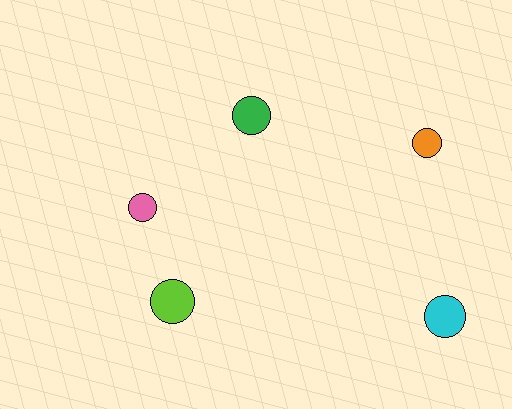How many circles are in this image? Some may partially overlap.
There are 5 circles.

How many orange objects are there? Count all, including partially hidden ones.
There is 1 orange object.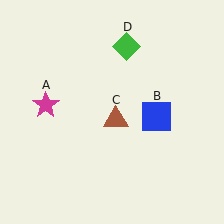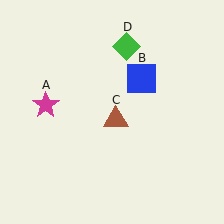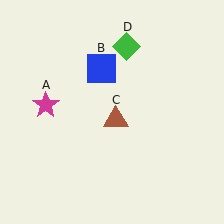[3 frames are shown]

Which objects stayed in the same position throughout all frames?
Magenta star (object A) and brown triangle (object C) and green diamond (object D) remained stationary.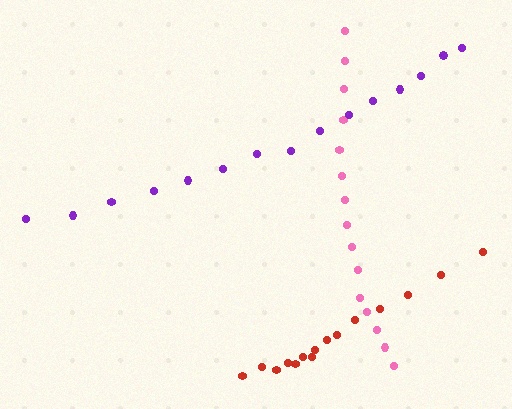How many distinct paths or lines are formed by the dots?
There are 3 distinct paths.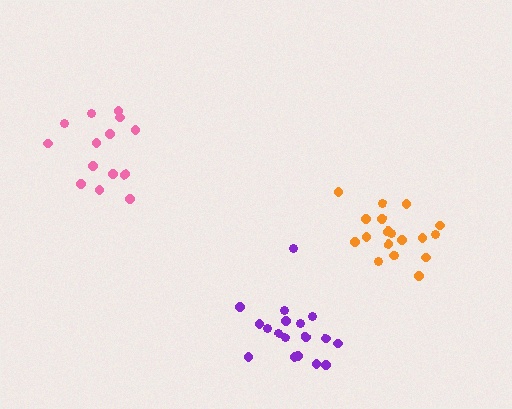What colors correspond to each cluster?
The clusters are colored: pink, orange, purple.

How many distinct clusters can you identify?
There are 3 distinct clusters.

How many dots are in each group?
Group 1: 14 dots, Group 2: 19 dots, Group 3: 18 dots (51 total).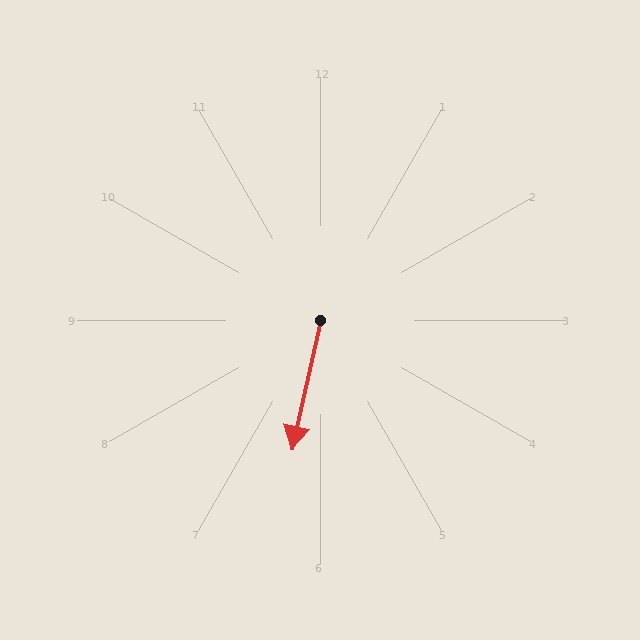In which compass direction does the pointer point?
South.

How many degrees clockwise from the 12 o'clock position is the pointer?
Approximately 193 degrees.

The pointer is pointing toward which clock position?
Roughly 6 o'clock.